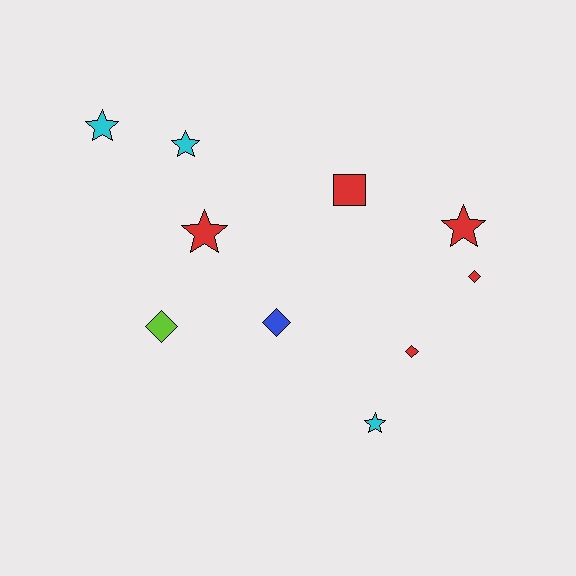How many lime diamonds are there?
There is 1 lime diamond.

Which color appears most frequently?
Red, with 5 objects.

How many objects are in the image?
There are 10 objects.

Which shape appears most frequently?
Star, with 5 objects.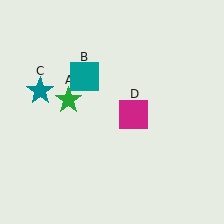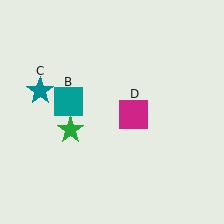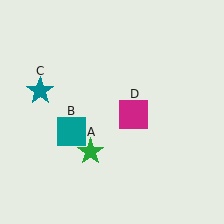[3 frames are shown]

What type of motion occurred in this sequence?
The green star (object A), teal square (object B) rotated counterclockwise around the center of the scene.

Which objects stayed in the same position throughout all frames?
Teal star (object C) and magenta square (object D) remained stationary.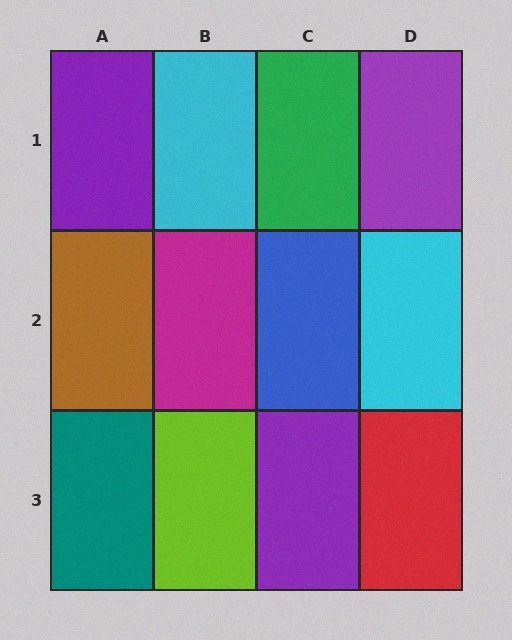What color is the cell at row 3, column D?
Red.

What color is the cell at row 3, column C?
Purple.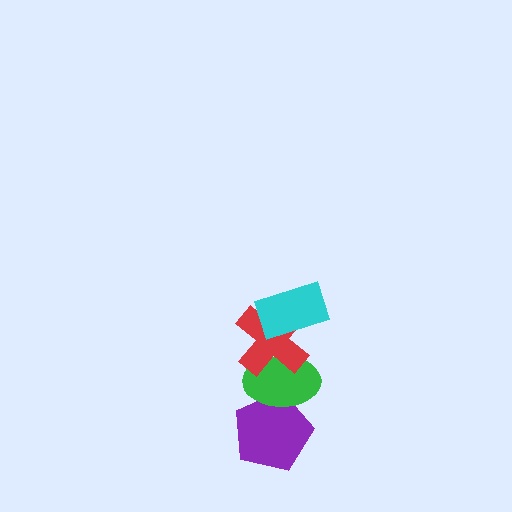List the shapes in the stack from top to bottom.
From top to bottom: the cyan rectangle, the red cross, the green ellipse, the purple pentagon.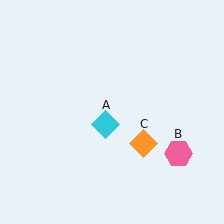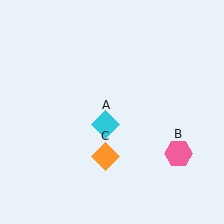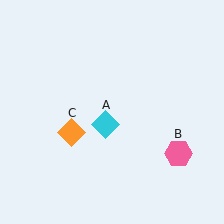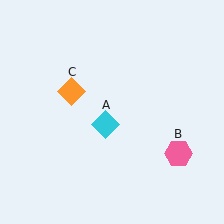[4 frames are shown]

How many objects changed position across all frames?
1 object changed position: orange diamond (object C).